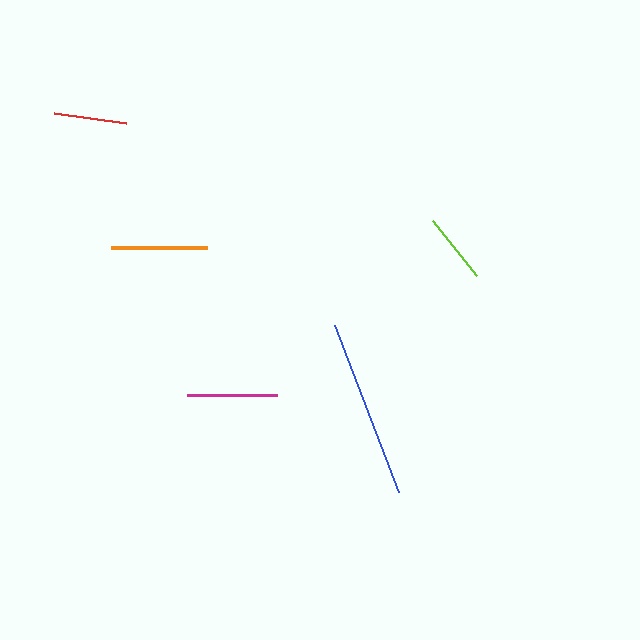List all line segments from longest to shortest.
From longest to shortest: blue, orange, magenta, red, lime.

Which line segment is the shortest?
The lime line is the shortest at approximately 70 pixels.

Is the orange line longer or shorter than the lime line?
The orange line is longer than the lime line.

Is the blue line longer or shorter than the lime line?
The blue line is longer than the lime line.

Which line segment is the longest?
The blue line is the longest at approximately 179 pixels.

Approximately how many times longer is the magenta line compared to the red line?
The magenta line is approximately 1.2 times the length of the red line.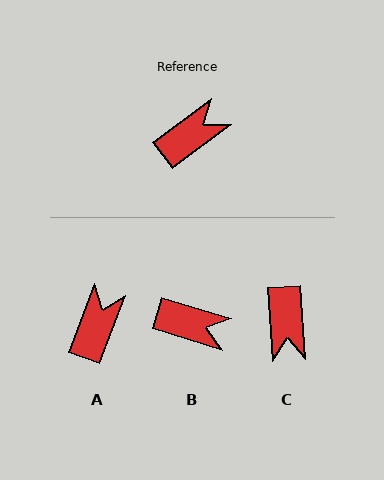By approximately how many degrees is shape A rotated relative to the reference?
Approximately 33 degrees counter-clockwise.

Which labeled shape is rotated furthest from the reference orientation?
C, about 123 degrees away.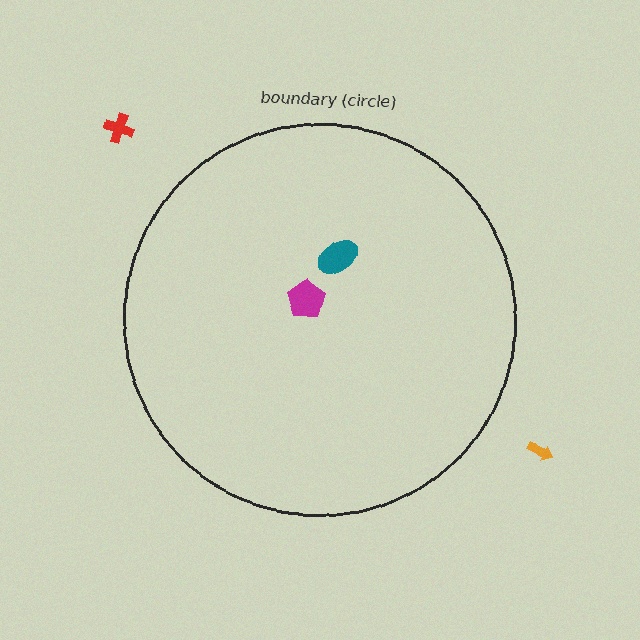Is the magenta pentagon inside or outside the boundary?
Inside.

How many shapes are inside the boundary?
2 inside, 2 outside.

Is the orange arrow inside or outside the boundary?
Outside.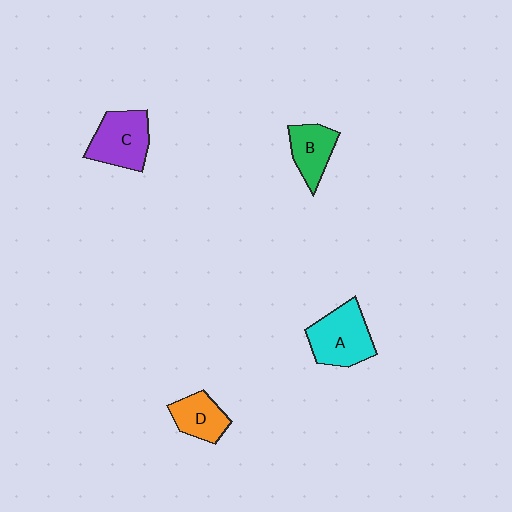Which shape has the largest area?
Shape A (cyan).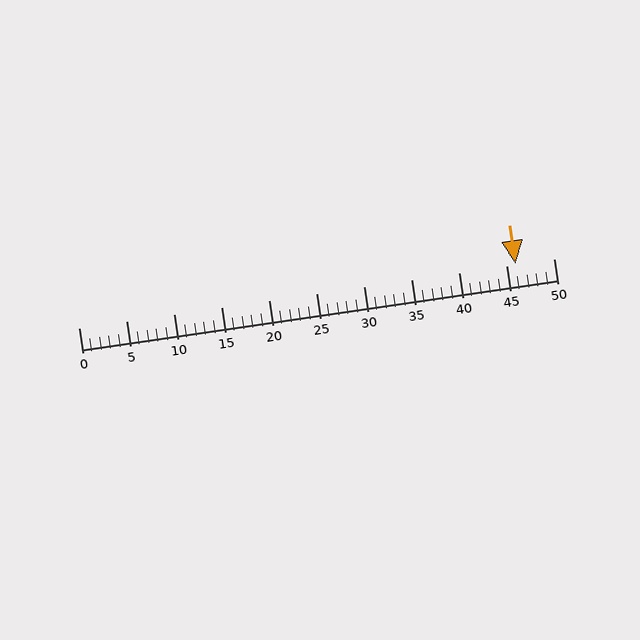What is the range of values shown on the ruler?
The ruler shows values from 0 to 50.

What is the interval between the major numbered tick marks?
The major tick marks are spaced 5 units apart.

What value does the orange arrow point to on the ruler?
The orange arrow points to approximately 46.